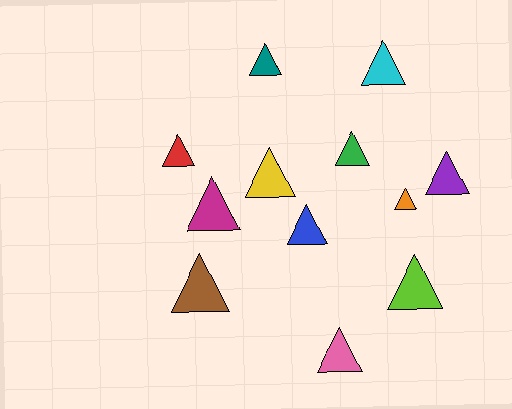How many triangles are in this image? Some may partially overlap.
There are 12 triangles.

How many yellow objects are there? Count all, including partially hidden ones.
There is 1 yellow object.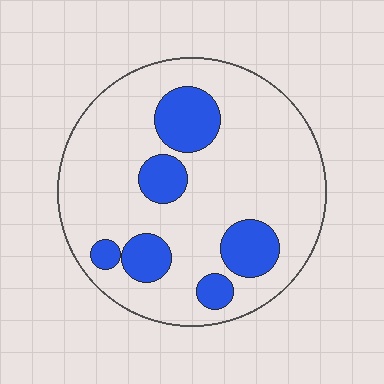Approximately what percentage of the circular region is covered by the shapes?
Approximately 20%.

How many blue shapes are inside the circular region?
6.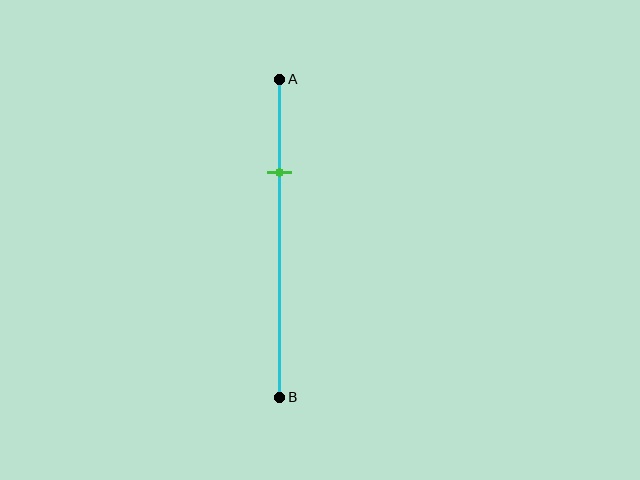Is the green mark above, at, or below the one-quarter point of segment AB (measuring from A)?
The green mark is below the one-quarter point of segment AB.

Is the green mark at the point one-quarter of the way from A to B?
No, the mark is at about 30% from A, not at the 25% one-quarter point.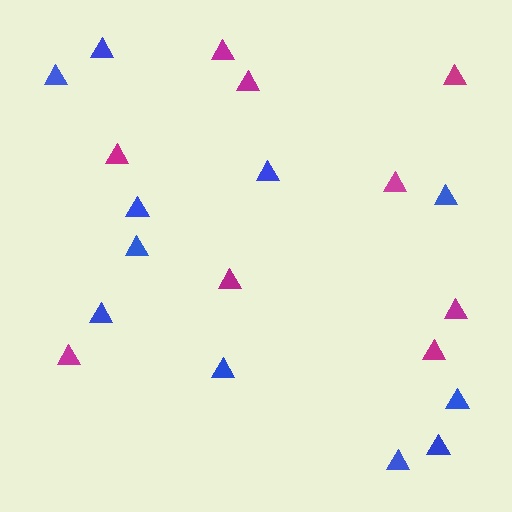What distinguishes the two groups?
There are 2 groups: one group of blue triangles (11) and one group of magenta triangles (9).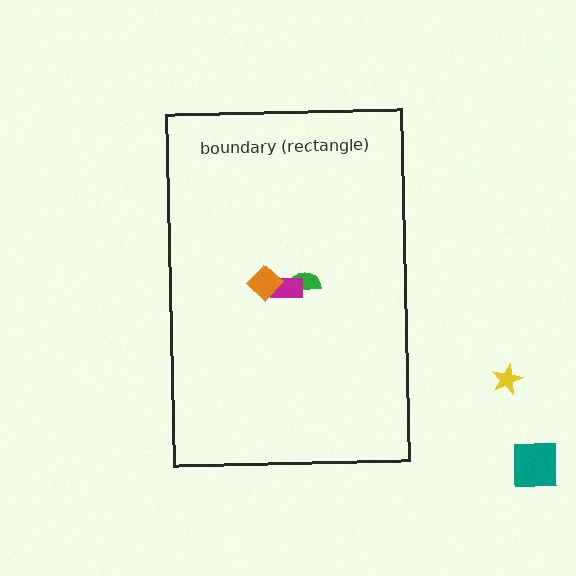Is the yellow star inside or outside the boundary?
Outside.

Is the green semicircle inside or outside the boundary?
Inside.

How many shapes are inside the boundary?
3 inside, 2 outside.